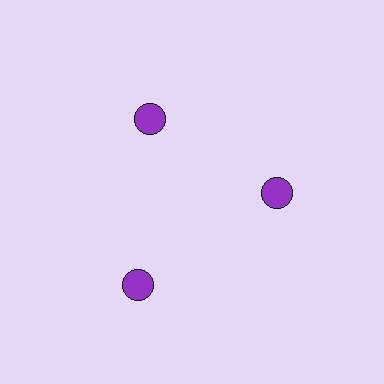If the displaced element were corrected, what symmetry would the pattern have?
It would have 3-fold rotational symmetry — the pattern would map onto itself every 120 degrees.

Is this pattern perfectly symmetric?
No. The 3 purple circles are arranged in a ring, but one element near the 7 o'clock position is pushed outward from the center, breaking the 3-fold rotational symmetry.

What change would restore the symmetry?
The symmetry would be restored by moving it inward, back onto the ring so that all 3 circles sit at equal angles and equal distance from the center.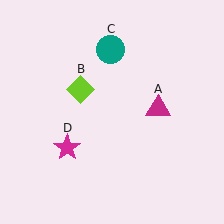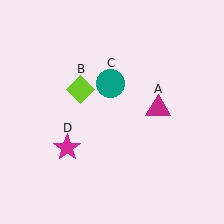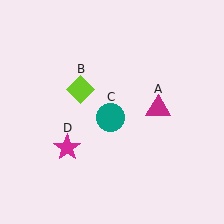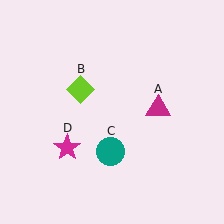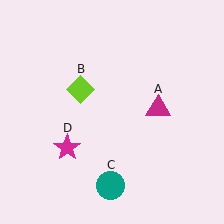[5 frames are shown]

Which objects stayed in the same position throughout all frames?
Magenta triangle (object A) and lime diamond (object B) and magenta star (object D) remained stationary.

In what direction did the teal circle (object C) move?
The teal circle (object C) moved down.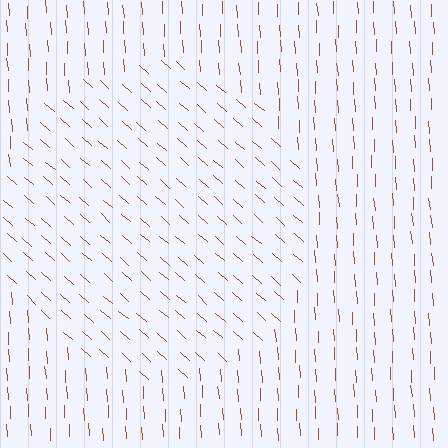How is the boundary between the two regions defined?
The boundary is defined purely by a change in line orientation (approximately 45 degrees difference). All lines are the same color and thickness.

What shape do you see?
I see a circle.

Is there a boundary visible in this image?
Yes, there is a texture boundary formed by a change in line orientation.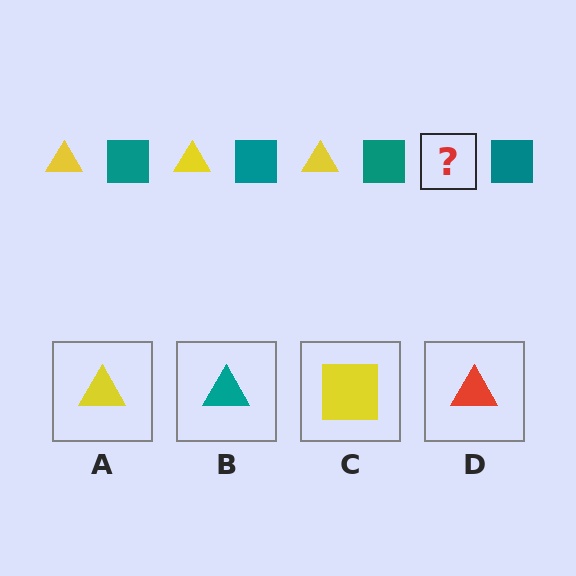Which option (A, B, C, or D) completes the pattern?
A.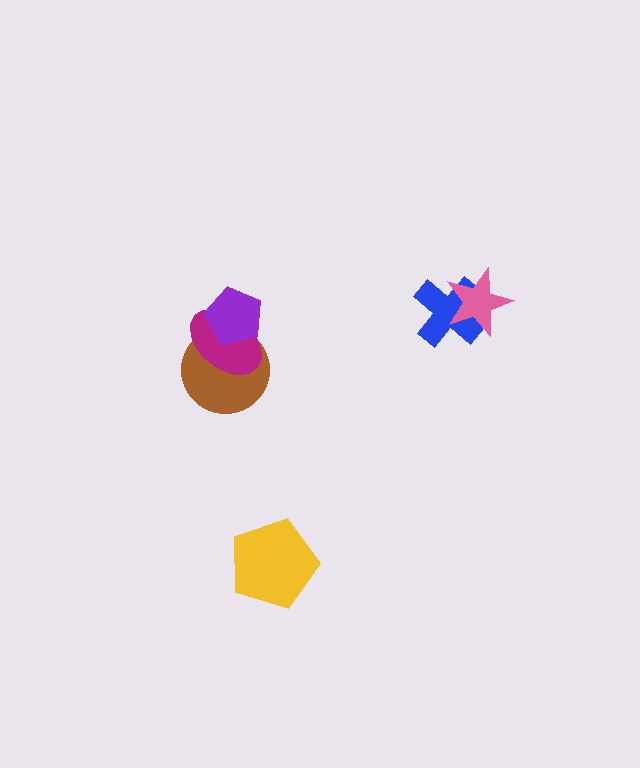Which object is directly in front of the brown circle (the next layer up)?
The magenta ellipse is directly in front of the brown circle.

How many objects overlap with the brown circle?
2 objects overlap with the brown circle.